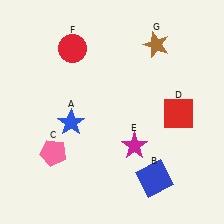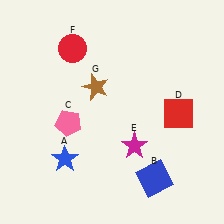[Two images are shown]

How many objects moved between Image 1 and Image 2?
3 objects moved between the two images.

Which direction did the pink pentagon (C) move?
The pink pentagon (C) moved up.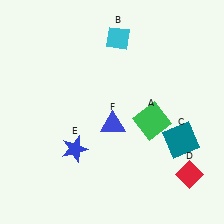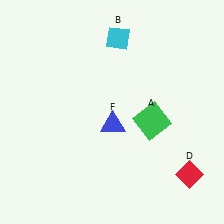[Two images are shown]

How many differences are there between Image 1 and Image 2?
There are 2 differences between the two images.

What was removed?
The blue star (E), the teal square (C) were removed in Image 2.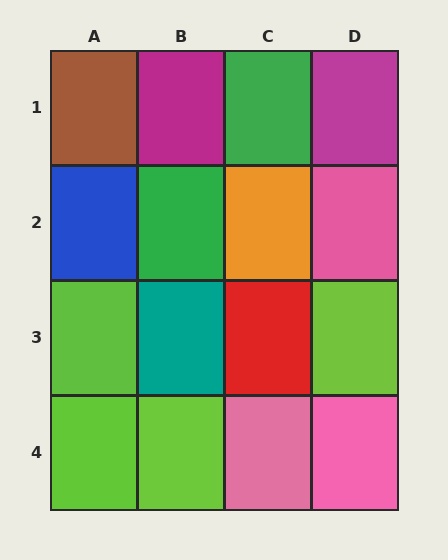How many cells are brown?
1 cell is brown.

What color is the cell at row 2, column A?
Blue.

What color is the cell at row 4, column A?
Lime.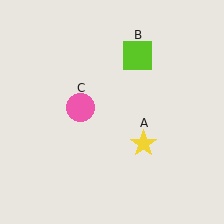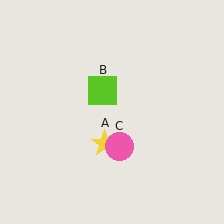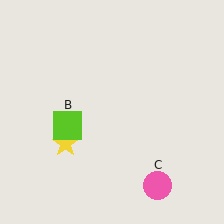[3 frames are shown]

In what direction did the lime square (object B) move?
The lime square (object B) moved down and to the left.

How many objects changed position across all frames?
3 objects changed position: yellow star (object A), lime square (object B), pink circle (object C).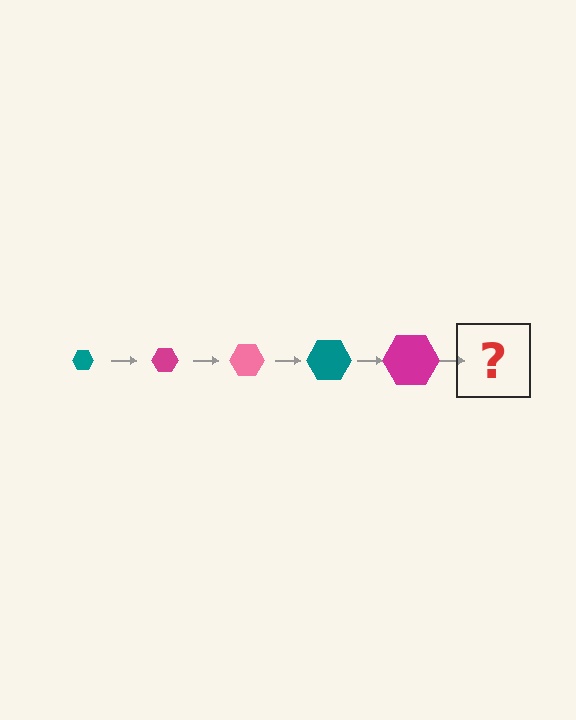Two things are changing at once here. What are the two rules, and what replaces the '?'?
The two rules are that the hexagon grows larger each step and the color cycles through teal, magenta, and pink. The '?' should be a pink hexagon, larger than the previous one.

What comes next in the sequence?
The next element should be a pink hexagon, larger than the previous one.